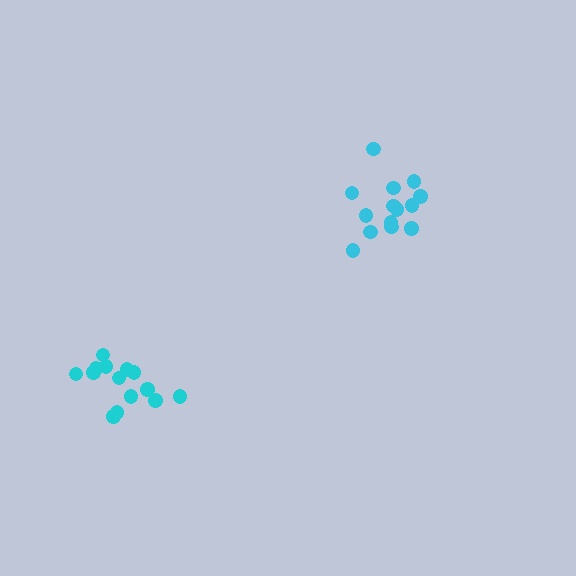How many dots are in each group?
Group 1: 14 dots, Group 2: 14 dots (28 total).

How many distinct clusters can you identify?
There are 2 distinct clusters.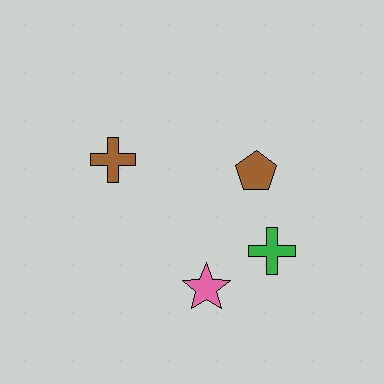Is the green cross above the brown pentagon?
No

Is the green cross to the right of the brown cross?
Yes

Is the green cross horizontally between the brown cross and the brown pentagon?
No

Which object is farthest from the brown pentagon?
The brown cross is farthest from the brown pentagon.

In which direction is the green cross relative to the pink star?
The green cross is to the right of the pink star.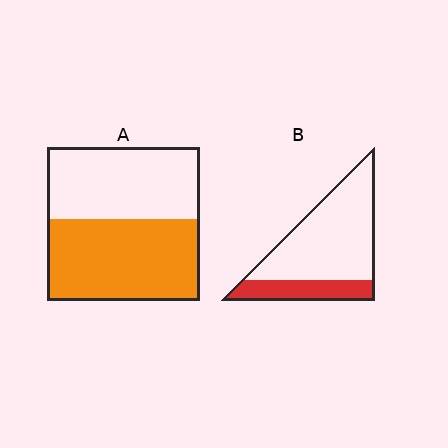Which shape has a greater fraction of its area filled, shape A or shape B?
Shape A.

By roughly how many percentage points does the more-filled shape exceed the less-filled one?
By roughly 30 percentage points (A over B).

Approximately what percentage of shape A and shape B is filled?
A is approximately 55% and B is approximately 25%.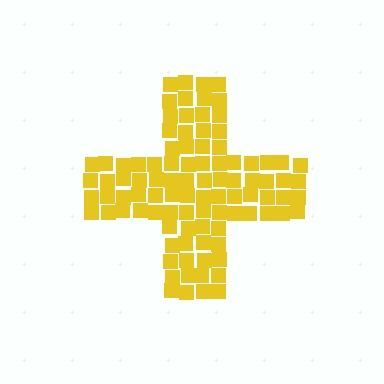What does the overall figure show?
The overall figure shows a cross.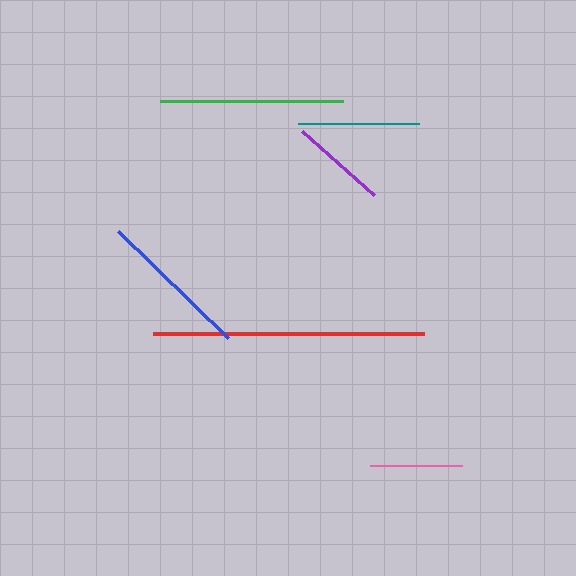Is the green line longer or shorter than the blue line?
The green line is longer than the blue line.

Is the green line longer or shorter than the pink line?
The green line is longer than the pink line.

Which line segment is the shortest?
The pink line is the shortest at approximately 92 pixels.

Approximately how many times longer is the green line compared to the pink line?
The green line is approximately 2.0 times the length of the pink line.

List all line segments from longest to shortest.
From longest to shortest: red, green, blue, teal, purple, pink.